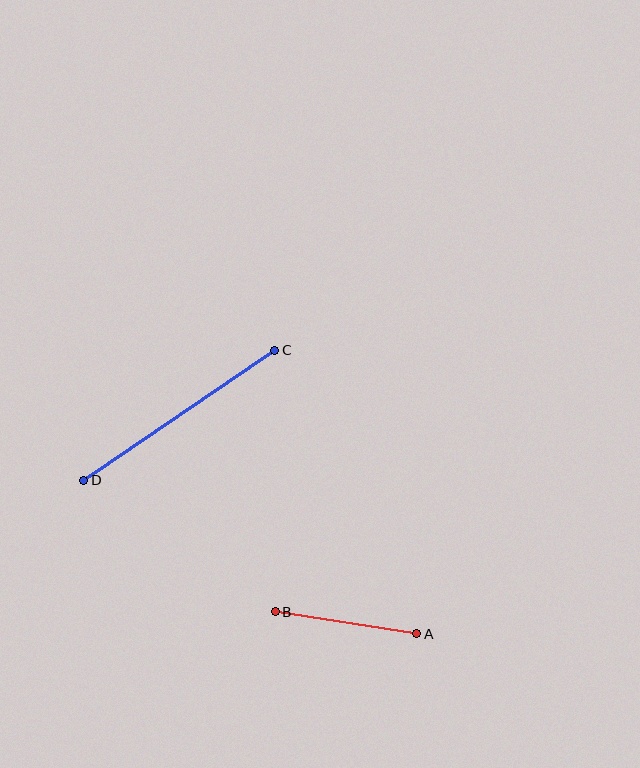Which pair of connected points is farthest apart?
Points C and D are farthest apart.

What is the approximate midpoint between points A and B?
The midpoint is at approximately (346, 623) pixels.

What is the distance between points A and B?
The distance is approximately 143 pixels.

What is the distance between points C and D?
The distance is approximately 231 pixels.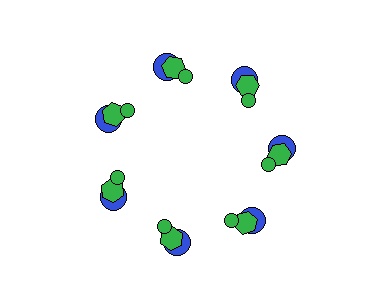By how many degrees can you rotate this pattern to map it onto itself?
The pattern maps onto itself every 51 degrees of rotation.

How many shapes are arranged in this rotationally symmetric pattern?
There are 21 shapes, arranged in 7 groups of 3.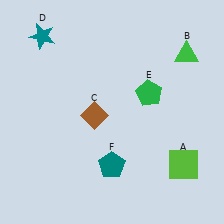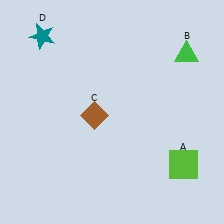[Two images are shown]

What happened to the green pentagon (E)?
The green pentagon (E) was removed in Image 2. It was in the top-right area of Image 1.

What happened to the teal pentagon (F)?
The teal pentagon (F) was removed in Image 2. It was in the bottom-left area of Image 1.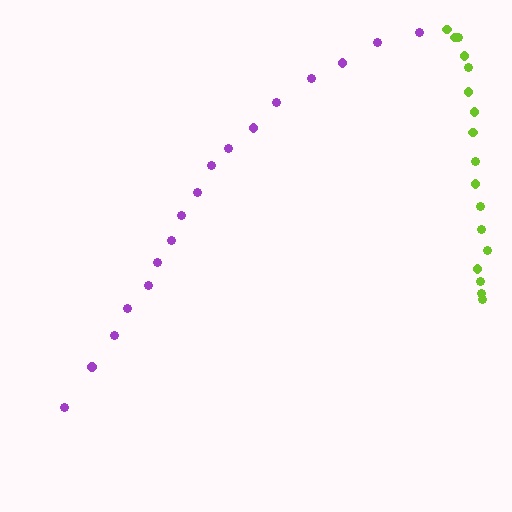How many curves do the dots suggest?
There are 2 distinct paths.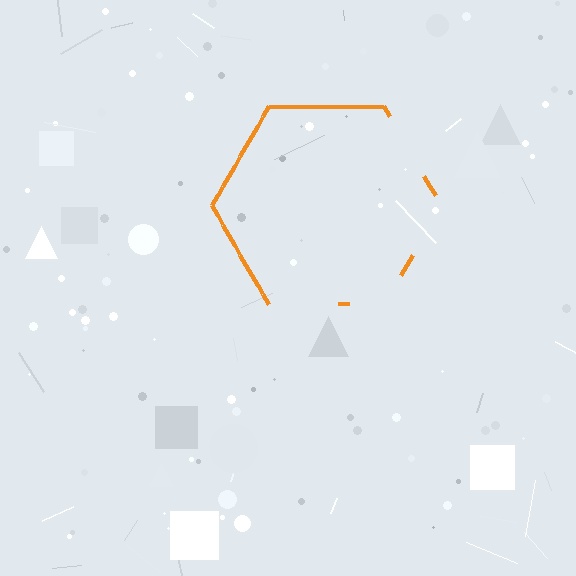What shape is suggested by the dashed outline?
The dashed outline suggests a hexagon.